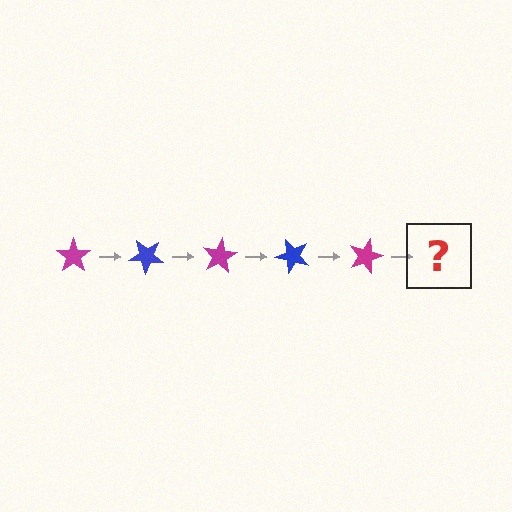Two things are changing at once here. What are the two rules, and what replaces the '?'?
The two rules are that it rotates 40 degrees each step and the color cycles through magenta and blue. The '?' should be a blue star, rotated 200 degrees from the start.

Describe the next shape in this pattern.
It should be a blue star, rotated 200 degrees from the start.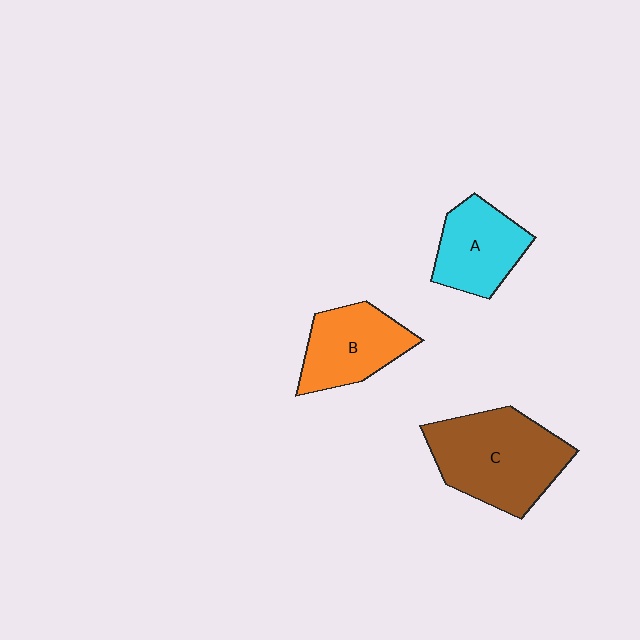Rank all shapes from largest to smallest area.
From largest to smallest: C (brown), B (orange), A (cyan).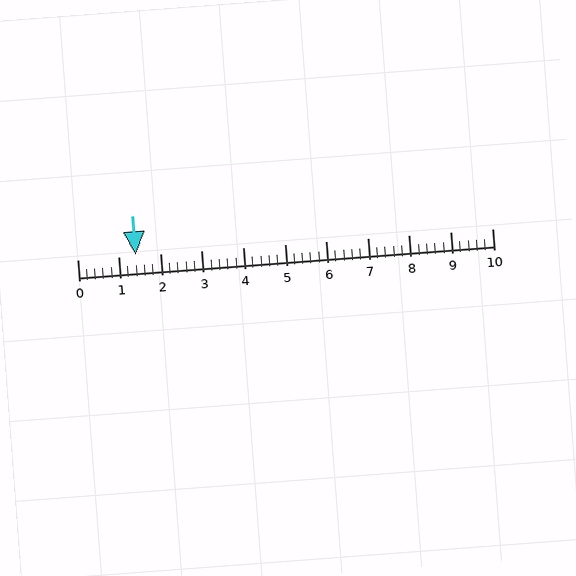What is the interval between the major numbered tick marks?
The major tick marks are spaced 1 units apart.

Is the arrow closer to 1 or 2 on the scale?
The arrow is closer to 1.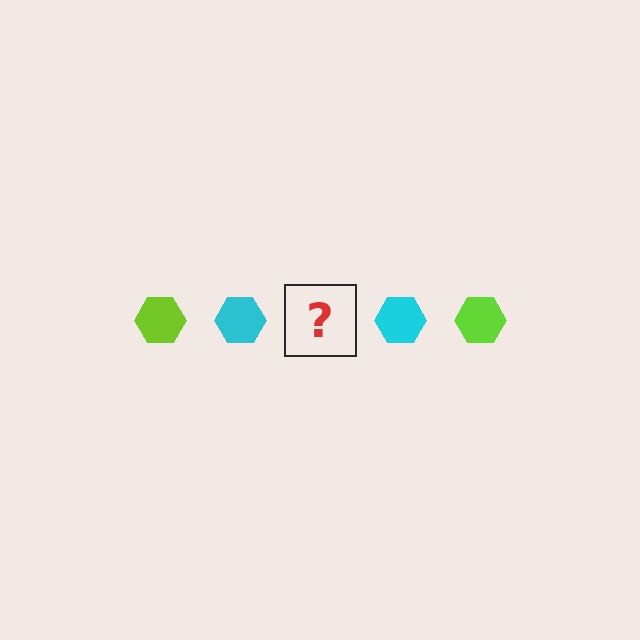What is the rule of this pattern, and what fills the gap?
The rule is that the pattern cycles through lime, cyan hexagons. The gap should be filled with a lime hexagon.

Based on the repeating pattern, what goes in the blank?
The blank should be a lime hexagon.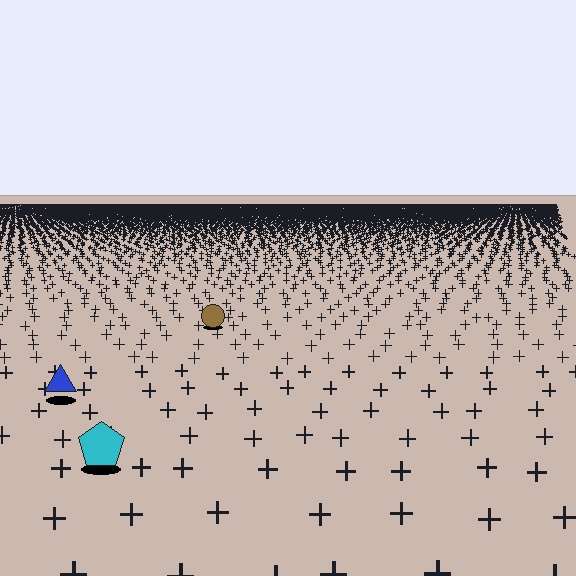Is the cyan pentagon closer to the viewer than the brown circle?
Yes. The cyan pentagon is closer — you can tell from the texture gradient: the ground texture is coarser near it.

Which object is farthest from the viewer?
The brown circle is farthest from the viewer. It appears smaller and the ground texture around it is denser.